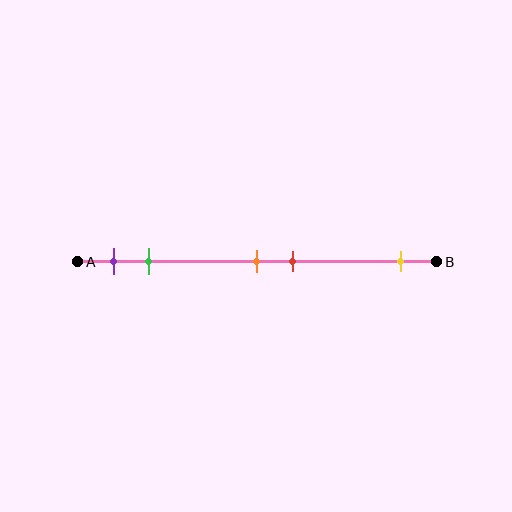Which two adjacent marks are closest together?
The orange and red marks are the closest adjacent pair.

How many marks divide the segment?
There are 5 marks dividing the segment.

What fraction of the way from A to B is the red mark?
The red mark is approximately 60% (0.6) of the way from A to B.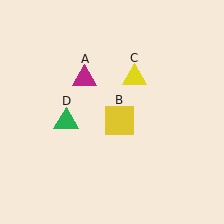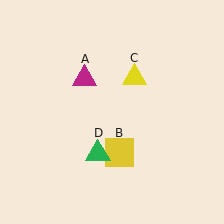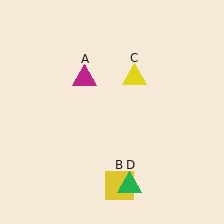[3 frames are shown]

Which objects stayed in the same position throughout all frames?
Magenta triangle (object A) and yellow triangle (object C) remained stationary.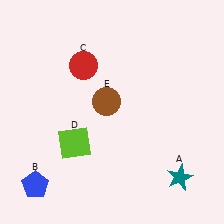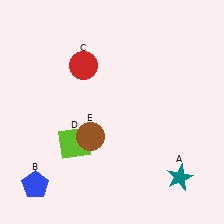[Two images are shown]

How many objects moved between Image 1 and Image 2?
1 object moved between the two images.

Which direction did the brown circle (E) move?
The brown circle (E) moved down.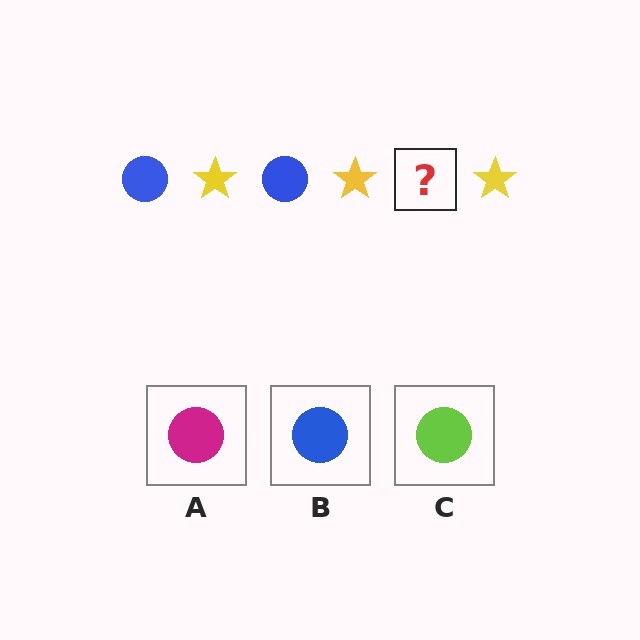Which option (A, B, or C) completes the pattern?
B.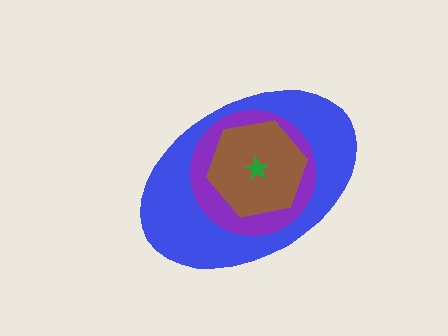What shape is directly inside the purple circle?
The brown hexagon.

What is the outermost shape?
The blue ellipse.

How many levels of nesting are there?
4.